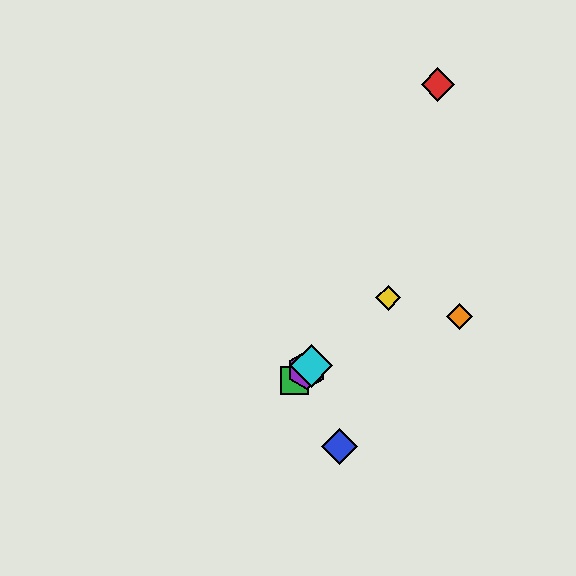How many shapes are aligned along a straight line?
4 shapes (the green square, the yellow diamond, the purple hexagon, the cyan diamond) are aligned along a straight line.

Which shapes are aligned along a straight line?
The green square, the yellow diamond, the purple hexagon, the cyan diamond are aligned along a straight line.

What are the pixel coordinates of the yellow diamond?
The yellow diamond is at (388, 298).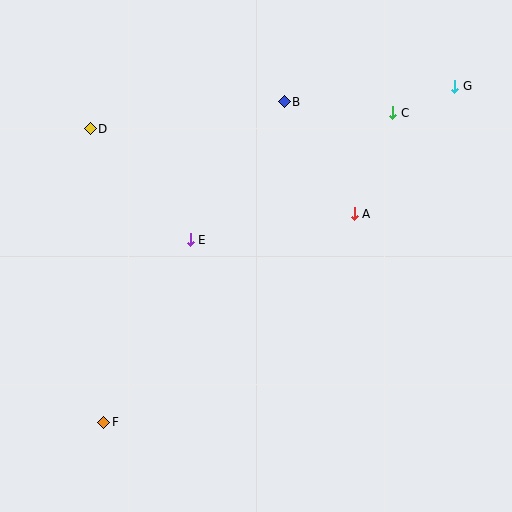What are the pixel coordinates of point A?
Point A is at (354, 214).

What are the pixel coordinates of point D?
Point D is at (90, 129).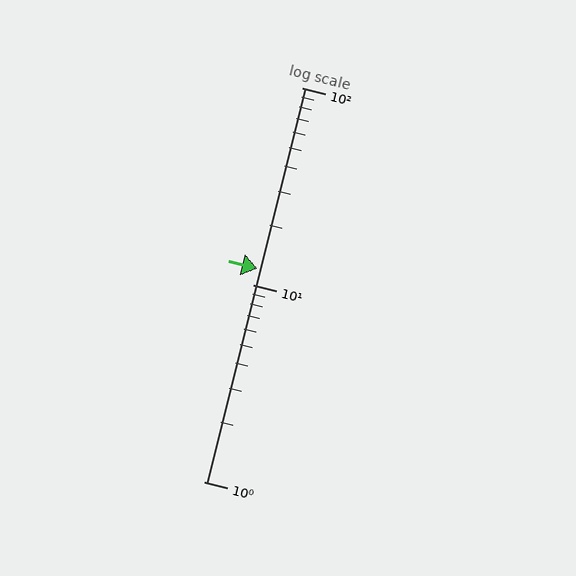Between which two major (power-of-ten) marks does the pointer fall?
The pointer is between 10 and 100.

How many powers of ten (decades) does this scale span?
The scale spans 2 decades, from 1 to 100.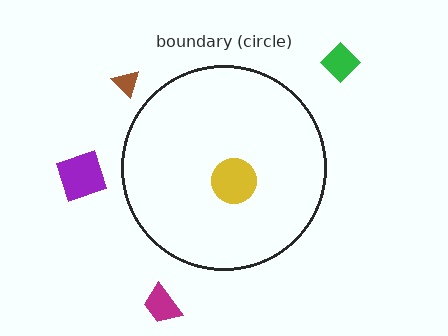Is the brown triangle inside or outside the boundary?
Outside.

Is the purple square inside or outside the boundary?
Outside.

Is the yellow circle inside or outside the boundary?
Inside.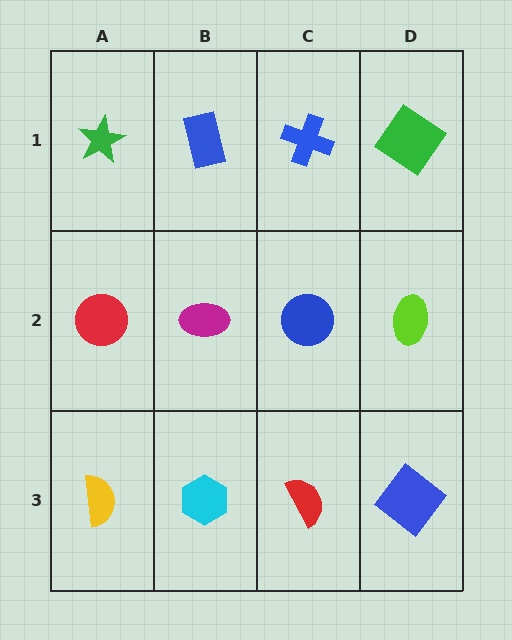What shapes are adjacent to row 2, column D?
A green diamond (row 1, column D), a blue diamond (row 3, column D), a blue circle (row 2, column C).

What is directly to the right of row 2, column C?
A lime ellipse.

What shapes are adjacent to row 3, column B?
A magenta ellipse (row 2, column B), a yellow semicircle (row 3, column A), a red semicircle (row 3, column C).